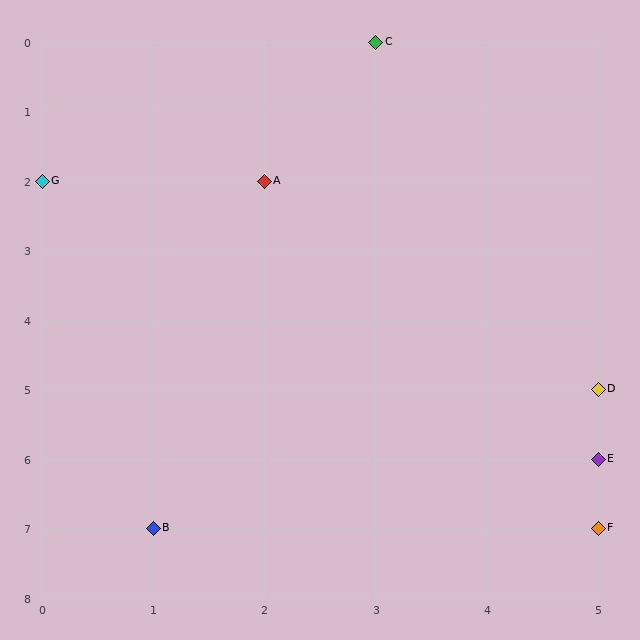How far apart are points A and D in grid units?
Points A and D are 3 columns and 3 rows apart (about 4.2 grid units diagonally).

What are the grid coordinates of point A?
Point A is at grid coordinates (2, 2).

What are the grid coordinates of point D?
Point D is at grid coordinates (5, 5).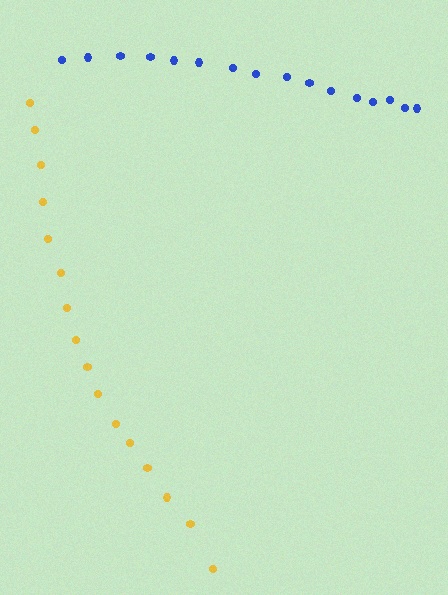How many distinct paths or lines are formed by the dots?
There are 2 distinct paths.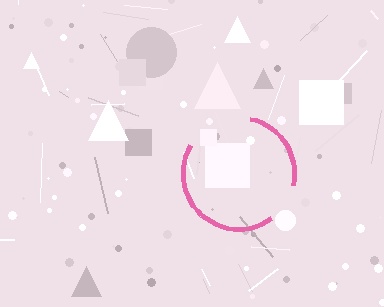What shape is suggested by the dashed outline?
The dashed outline suggests a circle.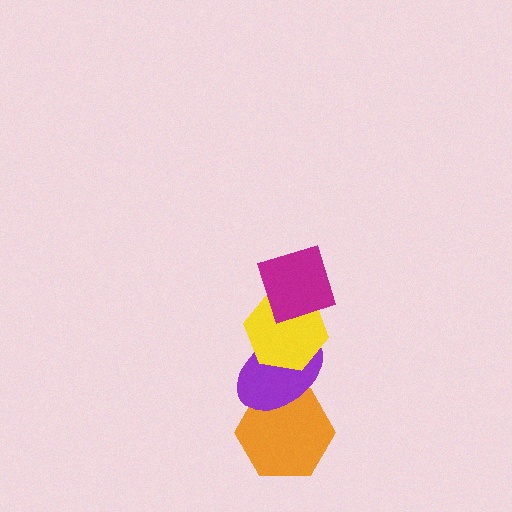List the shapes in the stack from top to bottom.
From top to bottom: the magenta diamond, the yellow hexagon, the purple ellipse, the orange hexagon.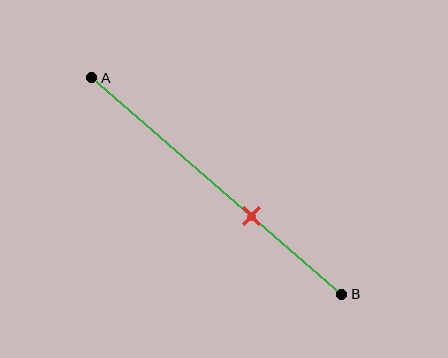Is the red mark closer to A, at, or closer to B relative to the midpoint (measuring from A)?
The red mark is closer to point B than the midpoint of segment AB.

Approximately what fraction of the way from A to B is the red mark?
The red mark is approximately 65% of the way from A to B.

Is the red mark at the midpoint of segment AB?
No, the mark is at about 65% from A, not at the 50% midpoint.